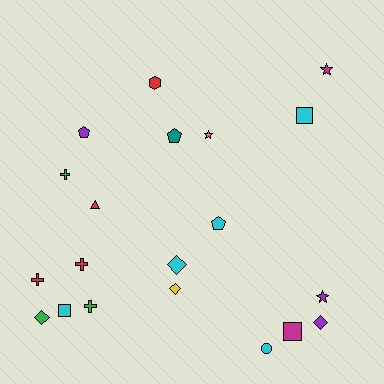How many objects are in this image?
There are 20 objects.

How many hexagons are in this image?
There is 1 hexagon.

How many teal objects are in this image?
There is 1 teal object.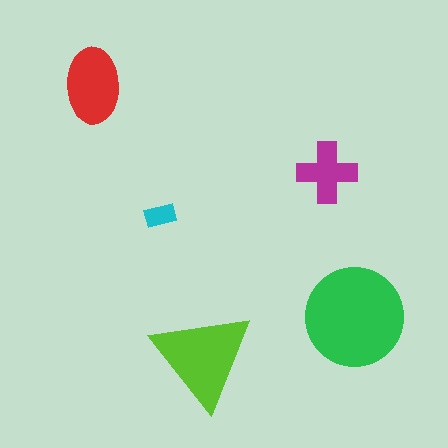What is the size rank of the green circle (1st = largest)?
1st.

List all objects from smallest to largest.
The cyan rectangle, the magenta cross, the red ellipse, the lime triangle, the green circle.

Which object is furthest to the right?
The green circle is rightmost.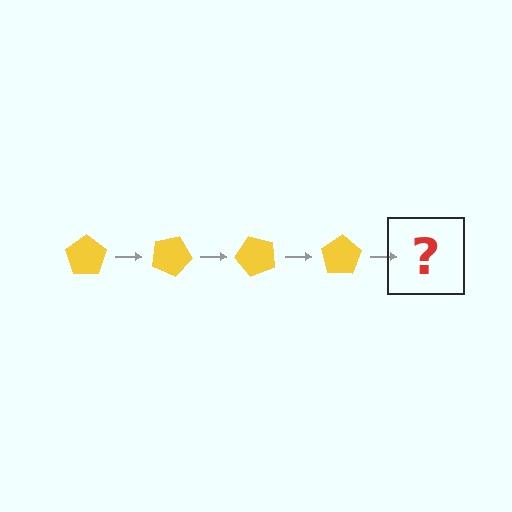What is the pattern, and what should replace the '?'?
The pattern is that the pentagon rotates 25 degrees each step. The '?' should be a yellow pentagon rotated 100 degrees.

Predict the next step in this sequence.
The next step is a yellow pentagon rotated 100 degrees.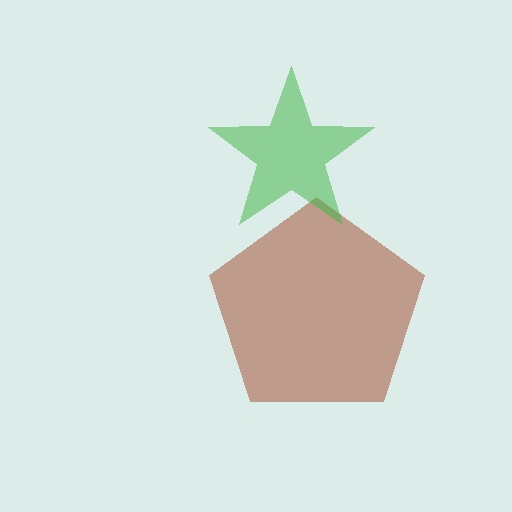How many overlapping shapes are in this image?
There are 2 overlapping shapes in the image.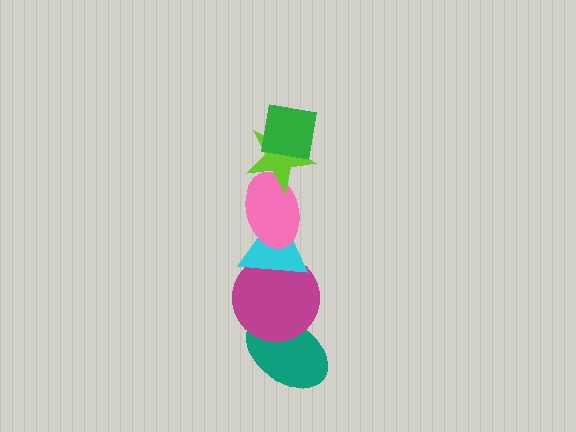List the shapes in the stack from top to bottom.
From top to bottom: the green square, the lime star, the pink ellipse, the cyan triangle, the magenta circle, the teal ellipse.